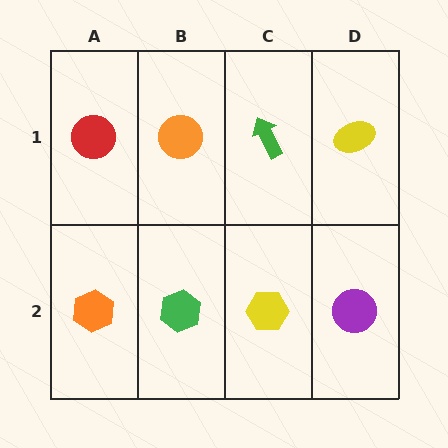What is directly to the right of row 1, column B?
A green arrow.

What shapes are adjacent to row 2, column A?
A red circle (row 1, column A), a green hexagon (row 2, column B).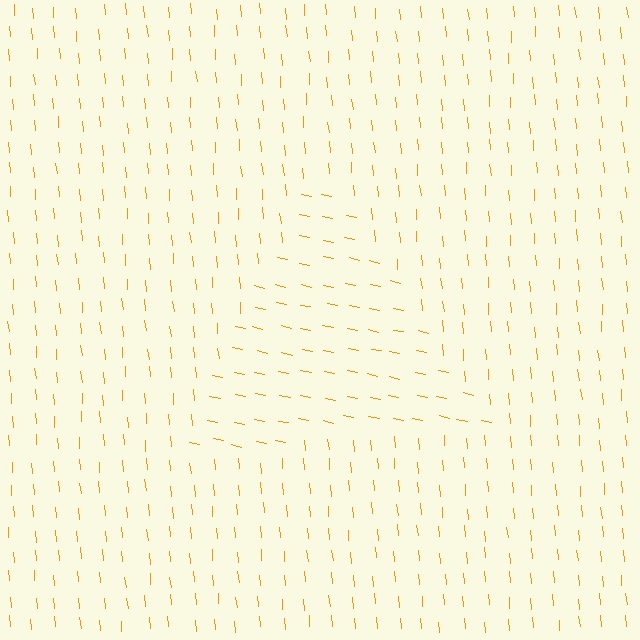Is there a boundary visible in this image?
Yes, there is a texture boundary formed by a change in line orientation.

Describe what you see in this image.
The image is filled with small orange line segments. A triangle region in the image has lines oriented differently from the surrounding lines, creating a visible texture boundary.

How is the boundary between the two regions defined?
The boundary is defined purely by a change in line orientation (approximately 72 degrees difference). All lines are the same color and thickness.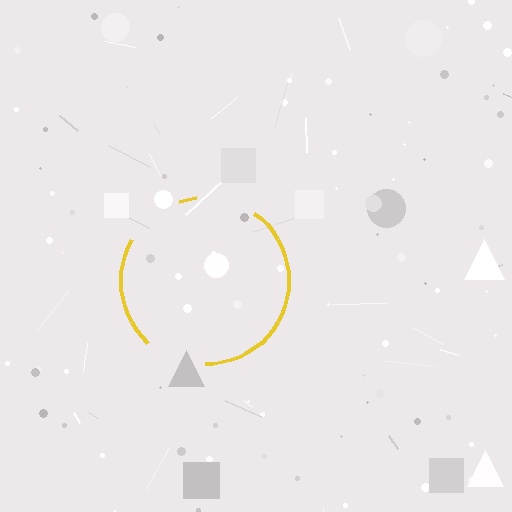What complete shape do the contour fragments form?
The contour fragments form a circle.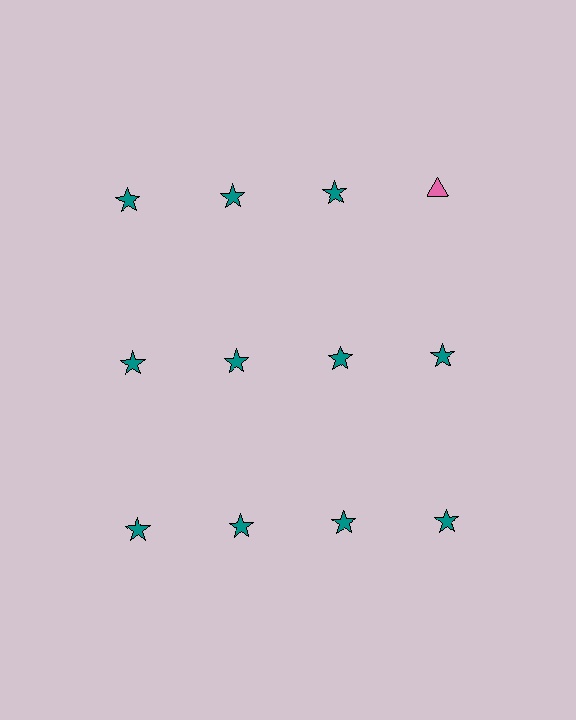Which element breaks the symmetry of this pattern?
The pink triangle in the top row, second from right column breaks the symmetry. All other shapes are teal stars.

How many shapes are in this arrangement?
There are 12 shapes arranged in a grid pattern.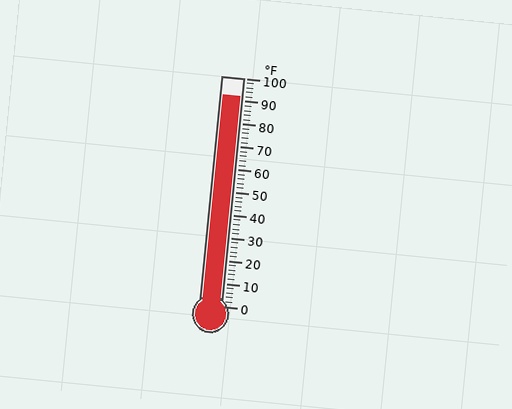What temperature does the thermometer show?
The thermometer shows approximately 92°F.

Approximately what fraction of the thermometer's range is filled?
The thermometer is filled to approximately 90% of its range.